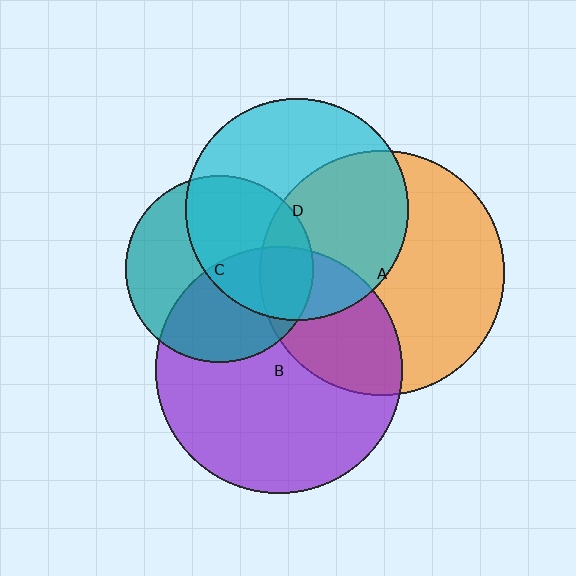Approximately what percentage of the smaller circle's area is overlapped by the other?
Approximately 30%.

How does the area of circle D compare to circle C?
Approximately 1.4 times.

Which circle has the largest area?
Circle B (purple).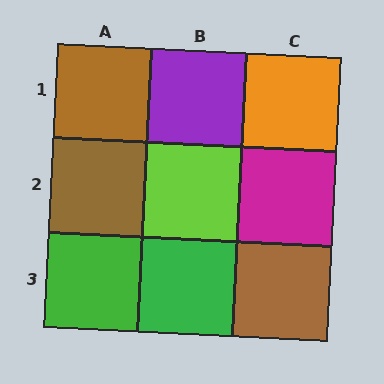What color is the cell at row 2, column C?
Magenta.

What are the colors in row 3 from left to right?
Green, green, brown.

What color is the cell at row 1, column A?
Brown.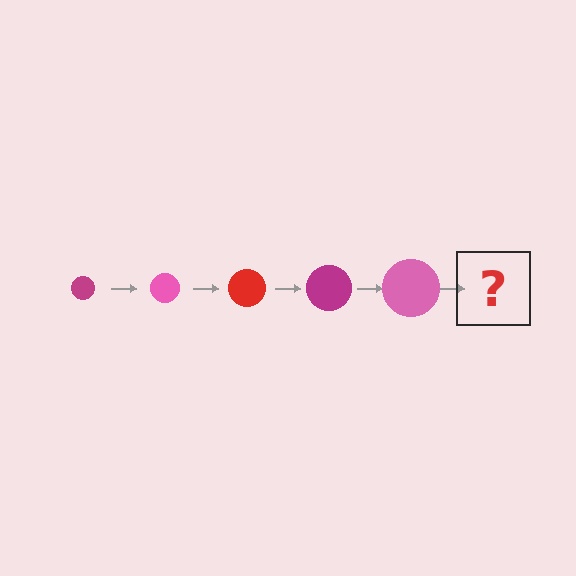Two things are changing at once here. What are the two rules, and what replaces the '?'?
The two rules are that the circle grows larger each step and the color cycles through magenta, pink, and red. The '?' should be a red circle, larger than the previous one.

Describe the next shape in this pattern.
It should be a red circle, larger than the previous one.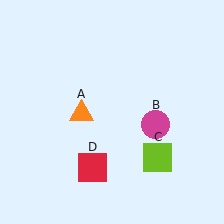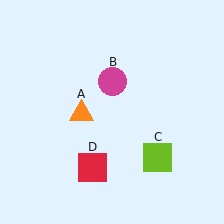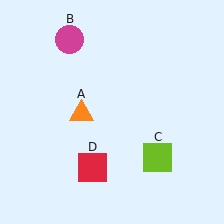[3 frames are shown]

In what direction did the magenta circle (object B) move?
The magenta circle (object B) moved up and to the left.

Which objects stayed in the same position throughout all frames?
Orange triangle (object A) and lime square (object C) and red square (object D) remained stationary.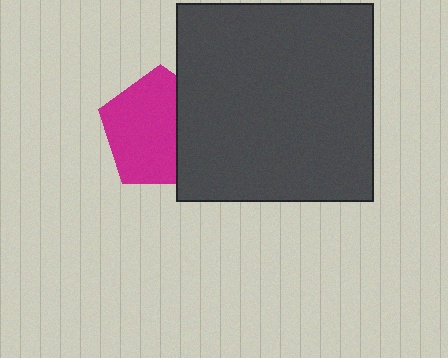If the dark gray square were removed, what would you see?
You would see the complete magenta pentagon.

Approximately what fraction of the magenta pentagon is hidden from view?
Roughly 34% of the magenta pentagon is hidden behind the dark gray square.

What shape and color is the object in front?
The object in front is a dark gray square.